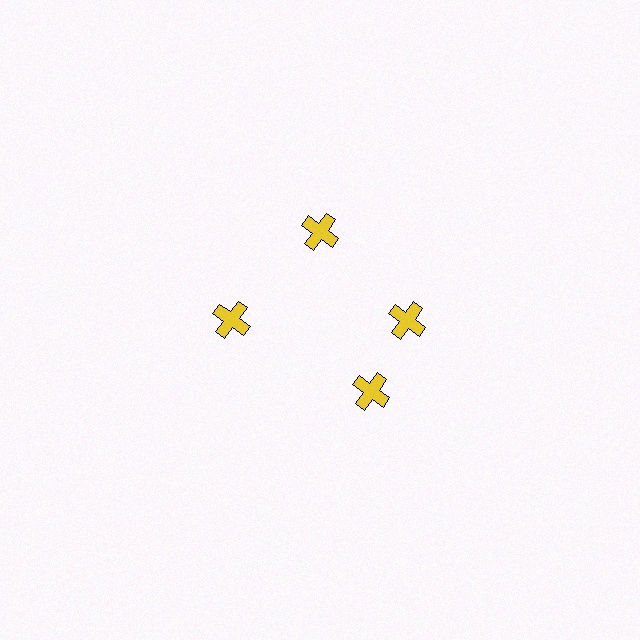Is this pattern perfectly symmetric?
No. The 4 yellow crosses are arranged in a ring, but one element near the 6 o'clock position is rotated out of alignment along the ring, breaking the 4-fold rotational symmetry.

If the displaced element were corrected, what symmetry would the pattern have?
It would have 4-fold rotational symmetry — the pattern would map onto itself every 90 degrees.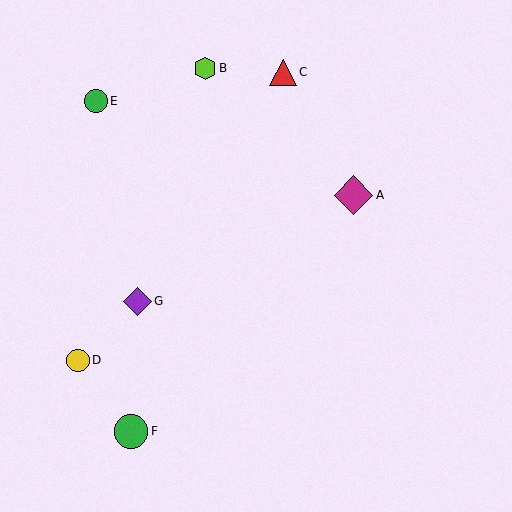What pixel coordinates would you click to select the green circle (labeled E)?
Click at (96, 101) to select the green circle E.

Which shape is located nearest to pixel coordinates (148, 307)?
The purple diamond (labeled G) at (137, 301) is nearest to that location.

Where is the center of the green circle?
The center of the green circle is at (96, 101).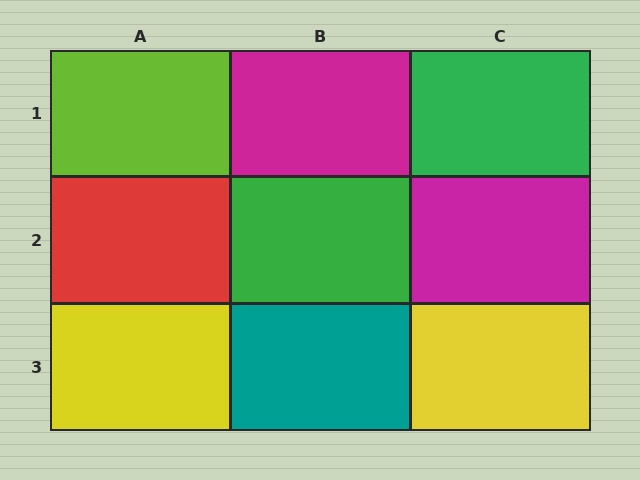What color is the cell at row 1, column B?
Magenta.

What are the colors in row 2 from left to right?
Red, green, magenta.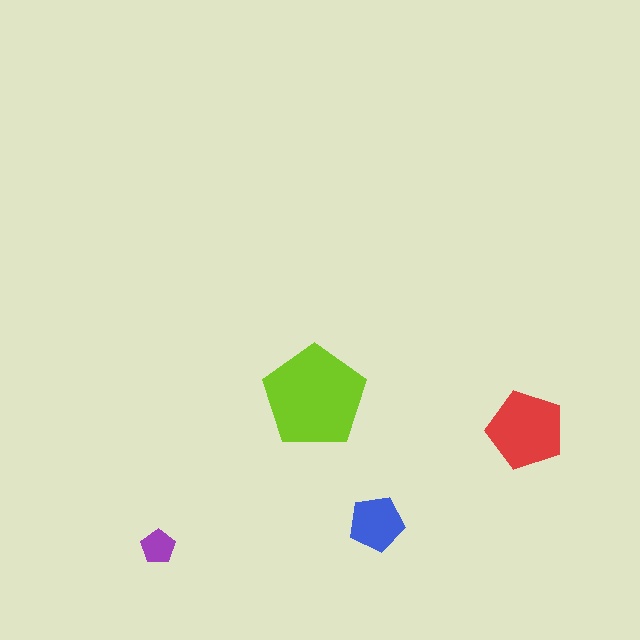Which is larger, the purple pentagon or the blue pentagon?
The blue one.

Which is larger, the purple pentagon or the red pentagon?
The red one.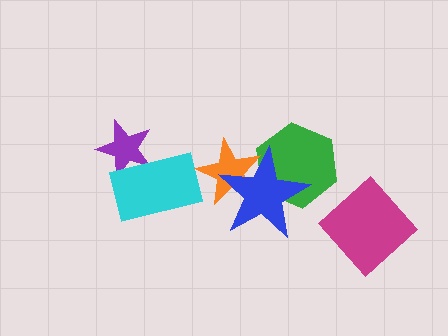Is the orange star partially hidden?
Yes, it is partially covered by another shape.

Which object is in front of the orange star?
The blue star is in front of the orange star.